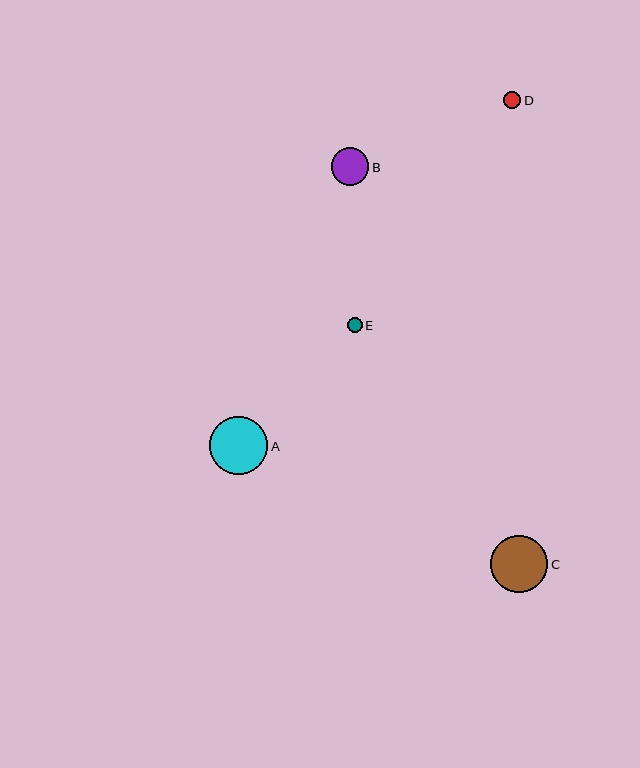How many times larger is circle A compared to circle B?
Circle A is approximately 1.6 times the size of circle B.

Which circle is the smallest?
Circle E is the smallest with a size of approximately 15 pixels.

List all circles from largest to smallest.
From largest to smallest: A, C, B, D, E.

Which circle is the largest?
Circle A is the largest with a size of approximately 58 pixels.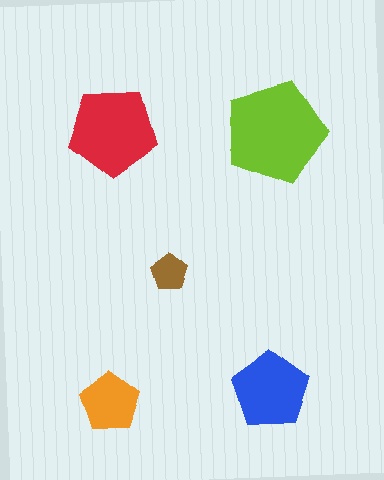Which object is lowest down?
The orange pentagon is bottommost.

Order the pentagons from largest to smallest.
the lime one, the red one, the blue one, the orange one, the brown one.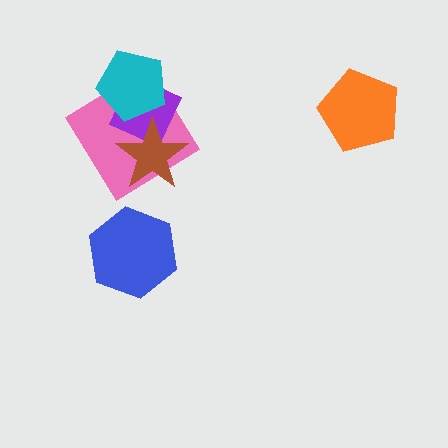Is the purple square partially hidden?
Yes, it is partially covered by another shape.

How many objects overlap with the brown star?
2 objects overlap with the brown star.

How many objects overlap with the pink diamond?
3 objects overlap with the pink diamond.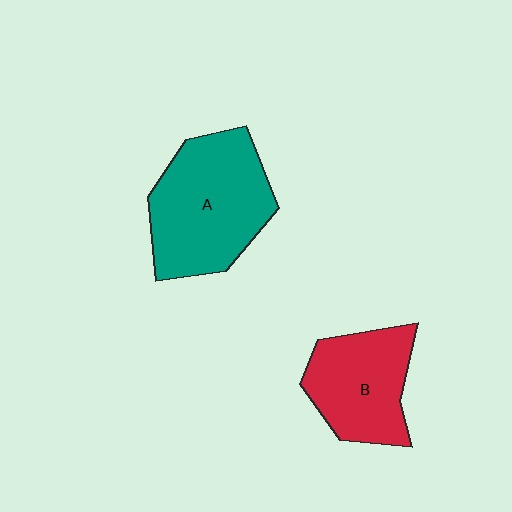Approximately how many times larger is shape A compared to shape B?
Approximately 1.4 times.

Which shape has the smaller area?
Shape B (red).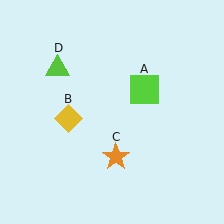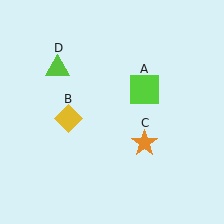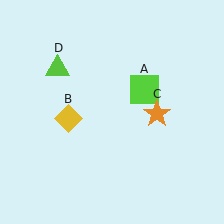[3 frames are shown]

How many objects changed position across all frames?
1 object changed position: orange star (object C).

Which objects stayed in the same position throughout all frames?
Lime square (object A) and yellow diamond (object B) and lime triangle (object D) remained stationary.